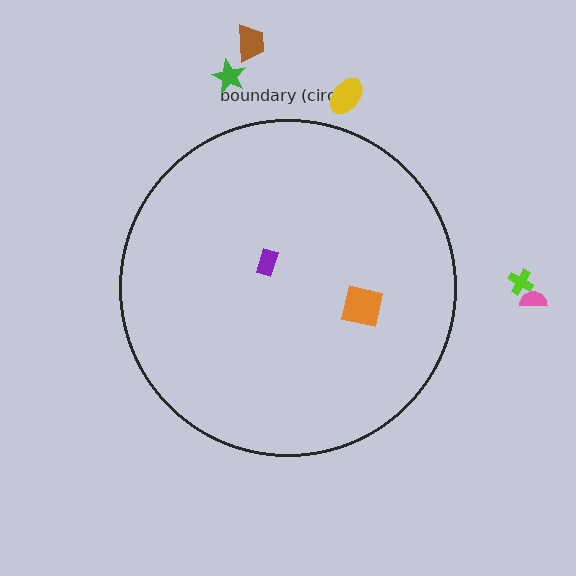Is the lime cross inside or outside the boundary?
Outside.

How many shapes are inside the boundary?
2 inside, 5 outside.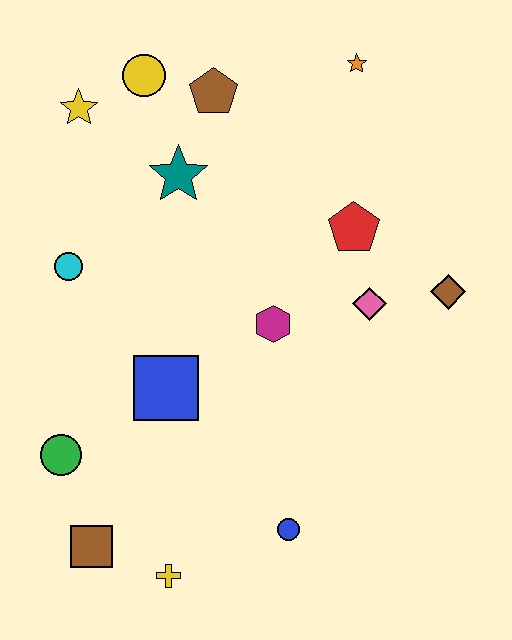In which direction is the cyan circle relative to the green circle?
The cyan circle is above the green circle.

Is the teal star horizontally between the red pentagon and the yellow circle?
Yes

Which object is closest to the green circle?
The brown square is closest to the green circle.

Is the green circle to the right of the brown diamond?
No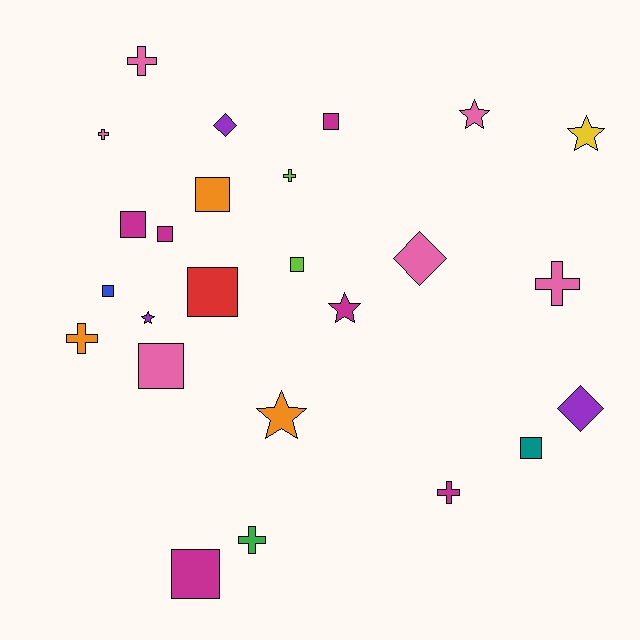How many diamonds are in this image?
There are 3 diamonds.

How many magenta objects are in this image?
There are 6 magenta objects.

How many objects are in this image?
There are 25 objects.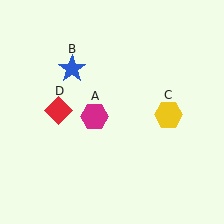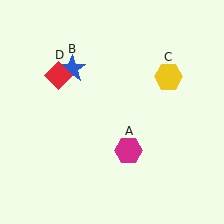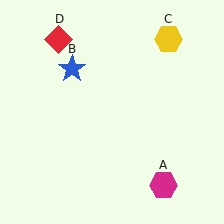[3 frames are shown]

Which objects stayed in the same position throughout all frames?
Blue star (object B) remained stationary.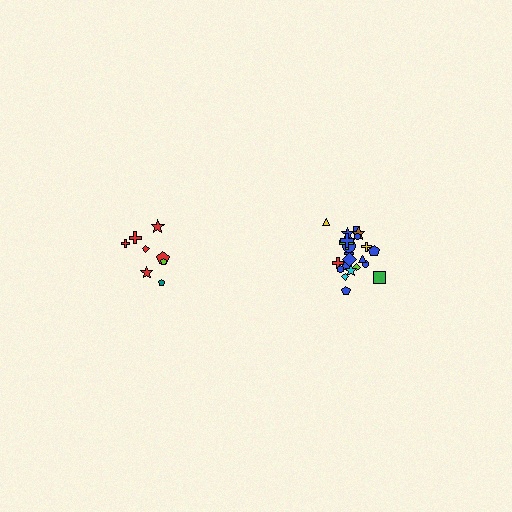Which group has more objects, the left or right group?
The right group.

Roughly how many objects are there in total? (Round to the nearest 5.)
Roughly 30 objects in total.